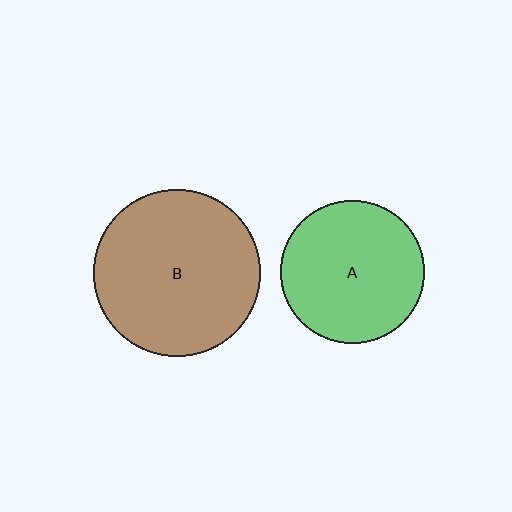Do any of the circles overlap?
No, none of the circles overlap.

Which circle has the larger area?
Circle B (brown).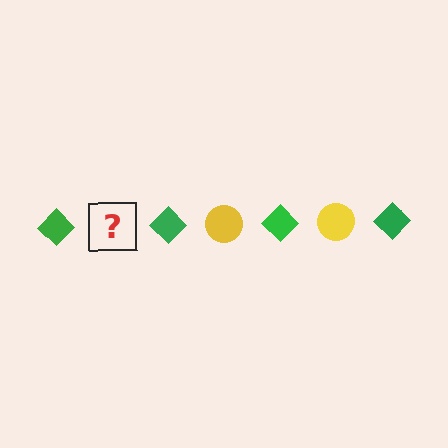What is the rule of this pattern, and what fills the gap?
The rule is that the pattern alternates between green diamond and yellow circle. The gap should be filled with a yellow circle.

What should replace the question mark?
The question mark should be replaced with a yellow circle.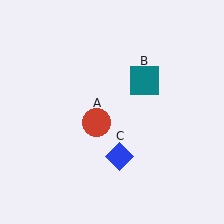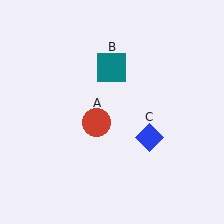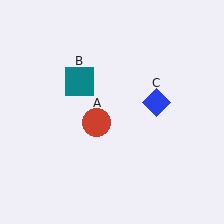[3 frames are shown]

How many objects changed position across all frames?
2 objects changed position: teal square (object B), blue diamond (object C).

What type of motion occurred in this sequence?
The teal square (object B), blue diamond (object C) rotated counterclockwise around the center of the scene.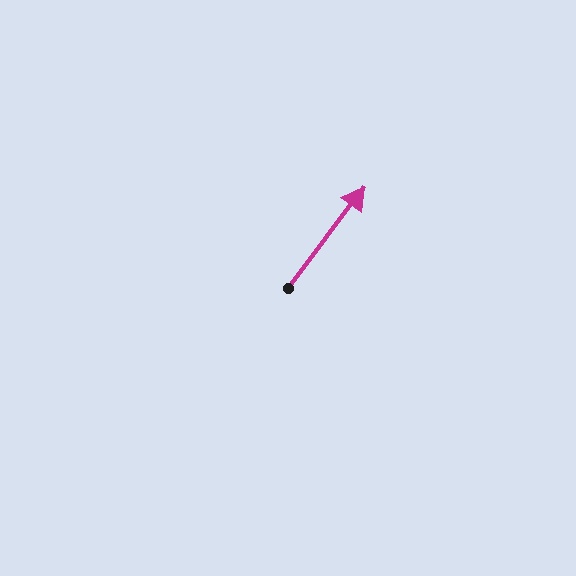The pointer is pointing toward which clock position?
Roughly 1 o'clock.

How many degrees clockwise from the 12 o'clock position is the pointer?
Approximately 37 degrees.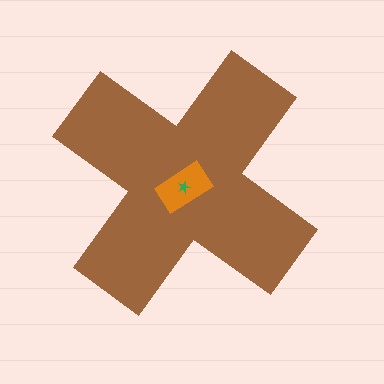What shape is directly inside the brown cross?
The orange rectangle.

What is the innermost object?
The green star.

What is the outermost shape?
The brown cross.